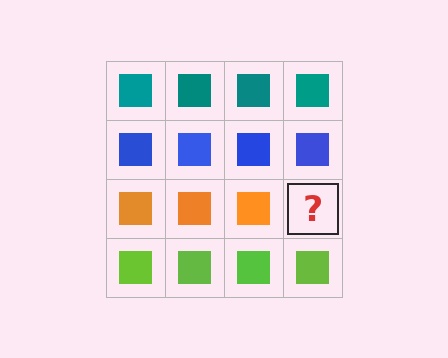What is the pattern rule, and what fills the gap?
The rule is that each row has a consistent color. The gap should be filled with an orange square.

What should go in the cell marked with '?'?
The missing cell should contain an orange square.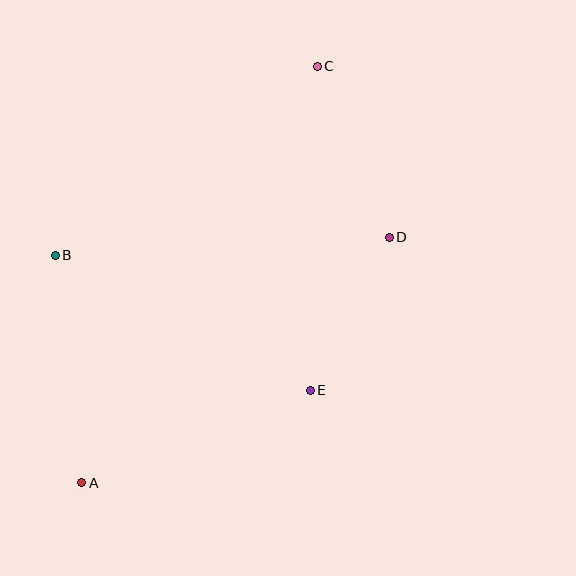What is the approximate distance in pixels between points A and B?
The distance between A and B is approximately 229 pixels.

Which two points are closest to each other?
Points D and E are closest to each other.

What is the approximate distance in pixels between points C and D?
The distance between C and D is approximately 185 pixels.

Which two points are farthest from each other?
Points A and C are farthest from each other.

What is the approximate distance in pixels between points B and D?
The distance between B and D is approximately 334 pixels.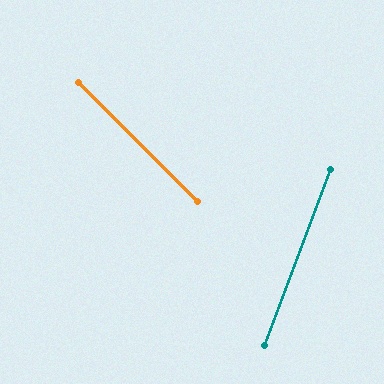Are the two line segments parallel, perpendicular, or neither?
Neither parallel nor perpendicular — they differ by about 65°.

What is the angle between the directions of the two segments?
Approximately 65 degrees.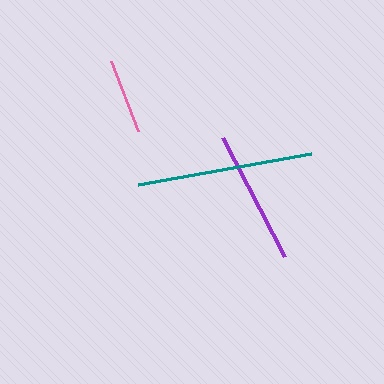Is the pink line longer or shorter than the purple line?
The purple line is longer than the pink line.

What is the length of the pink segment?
The pink segment is approximately 75 pixels long.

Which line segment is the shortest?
The pink line is the shortest at approximately 75 pixels.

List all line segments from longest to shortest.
From longest to shortest: teal, purple, pink.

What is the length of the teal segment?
The teal segment is approximately 176 pixels long.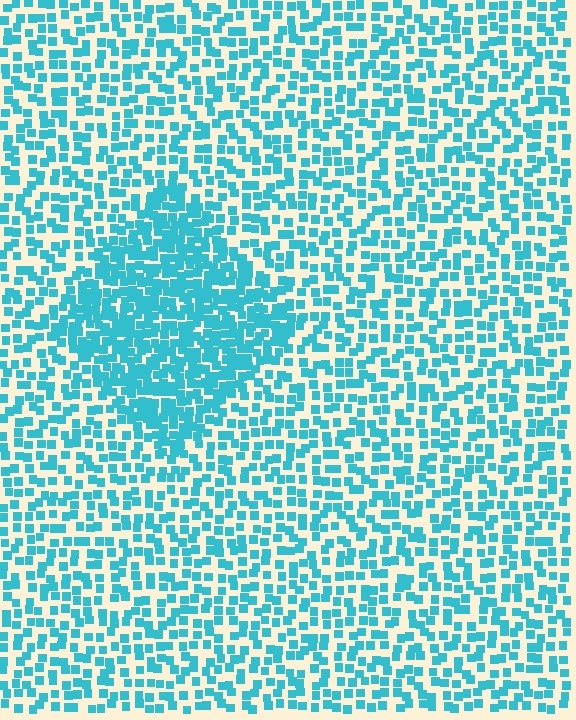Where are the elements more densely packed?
The elements are more densely packed inside the diamond boundary.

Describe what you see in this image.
The image contains small cyan elements arranged at two different densities. A diamond-shaped region is visible where the elements are more densely packed than the surrounding area.